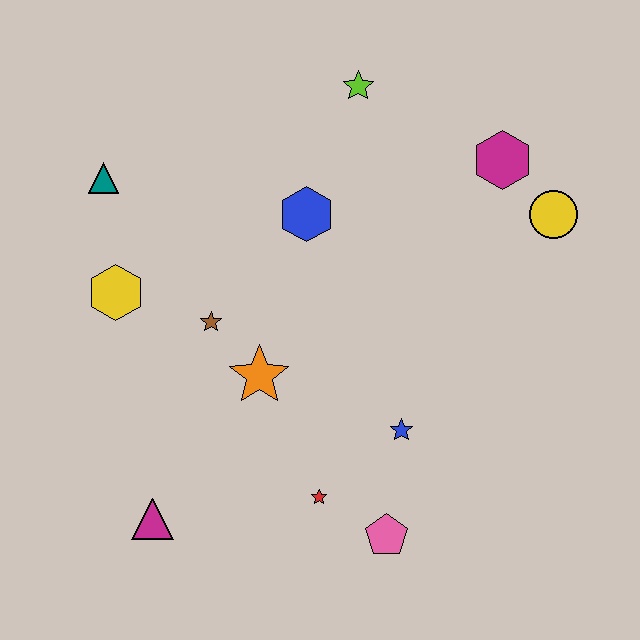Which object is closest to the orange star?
The brown star is closest to the orange star.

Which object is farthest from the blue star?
The teal triangle is farthest from the blue star.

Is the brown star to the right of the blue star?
No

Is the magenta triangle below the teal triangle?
Yes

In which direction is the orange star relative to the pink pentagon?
The orange star is above the pink pentagon.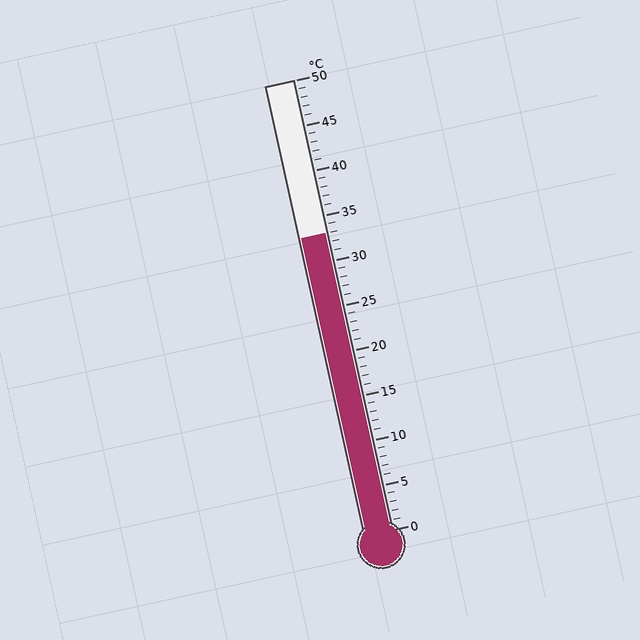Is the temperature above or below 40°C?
The temperature is below 40°C.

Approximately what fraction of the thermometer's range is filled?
The thermometer is filled to approximately 65% of its range.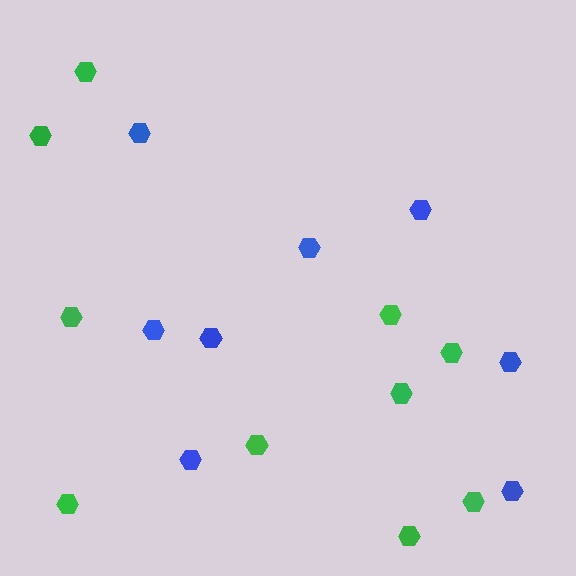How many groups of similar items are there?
There are 2 groups: one group of green hexagons (10) and one group of blue hexagons (8).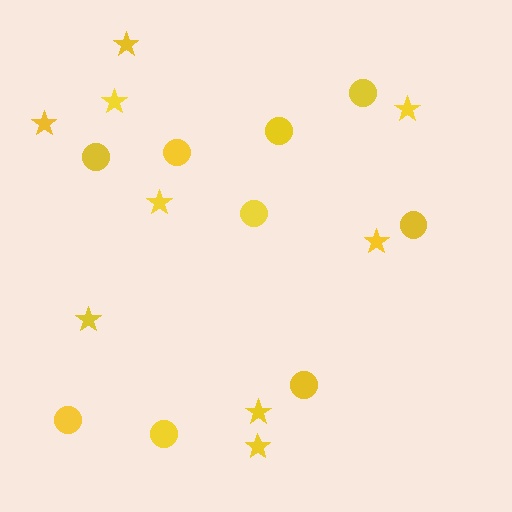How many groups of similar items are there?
There are 2 groups: one group of stars (9) and one group of circles (9).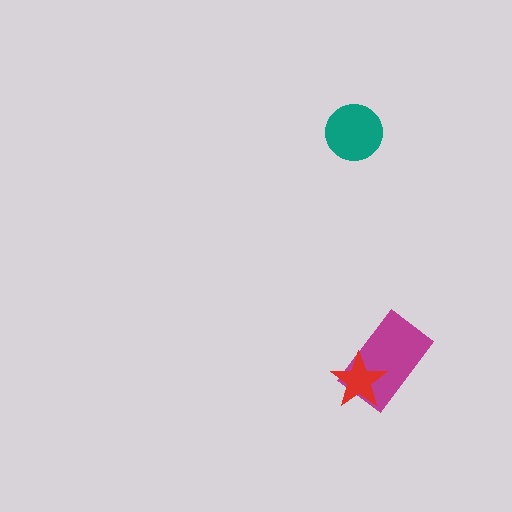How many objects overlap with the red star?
1 object overlaps with the red star.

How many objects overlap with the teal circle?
0 objects overlap with the teal circle.